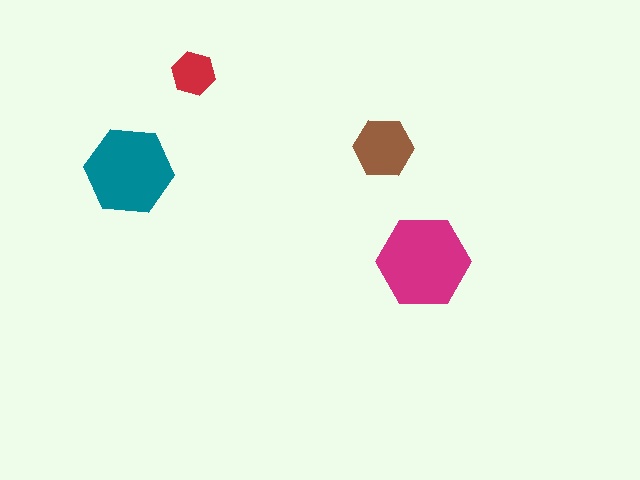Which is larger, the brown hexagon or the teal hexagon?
The teal one.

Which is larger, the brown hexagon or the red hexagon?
The brown one.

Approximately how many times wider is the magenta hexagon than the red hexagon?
About 2 times wider.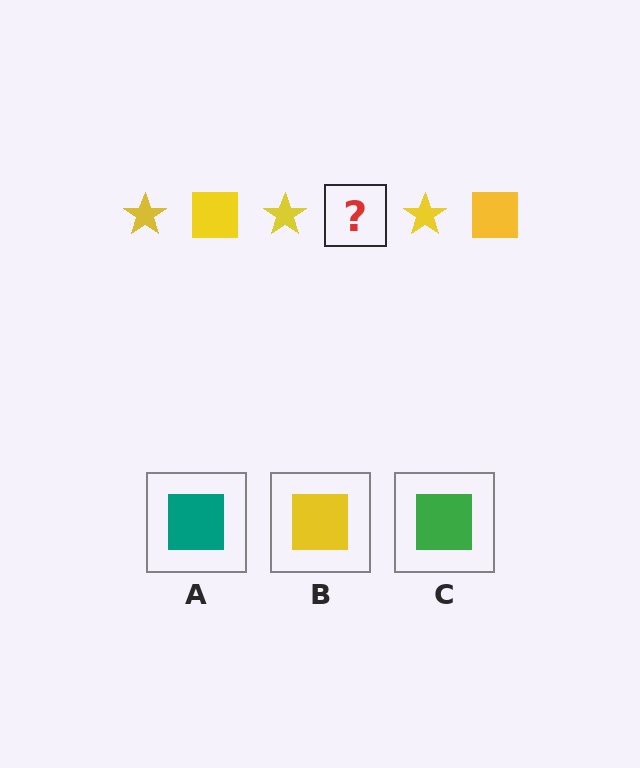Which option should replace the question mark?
Option B.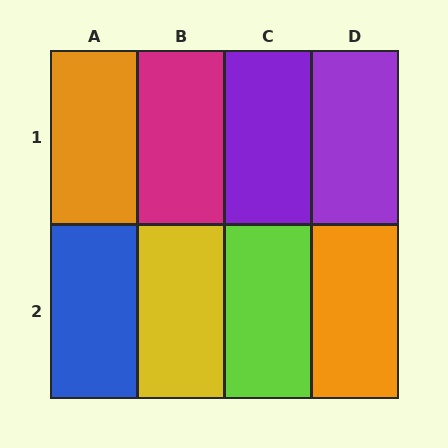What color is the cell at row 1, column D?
Purple.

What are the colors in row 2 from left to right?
Blue, yellow, lime, orange.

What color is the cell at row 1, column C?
Purple.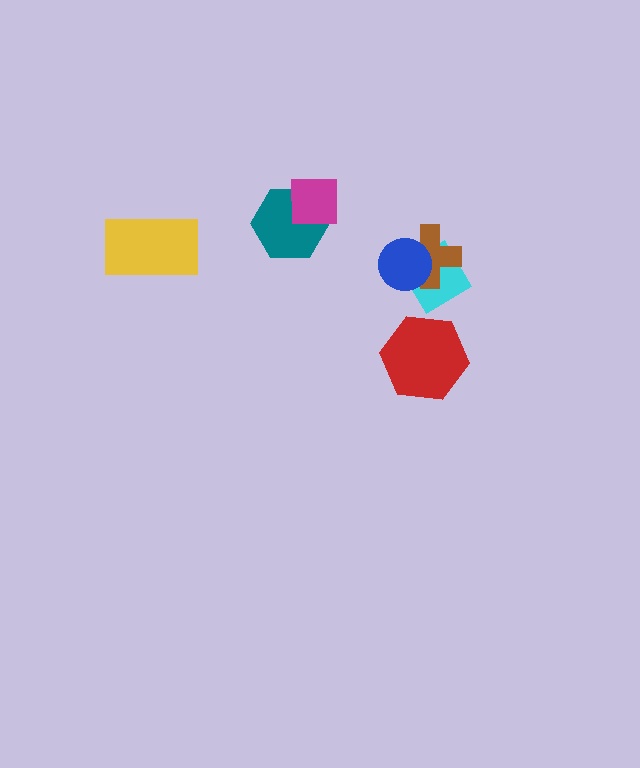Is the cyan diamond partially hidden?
Yes, it is partially covered by another shape.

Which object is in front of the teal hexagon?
The magenta square is in front of the teal hexagon.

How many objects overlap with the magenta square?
1 object overlaps with the magenta square.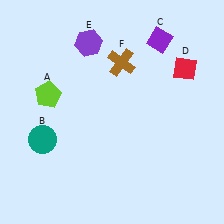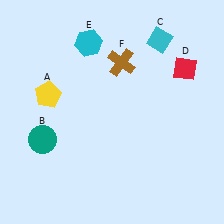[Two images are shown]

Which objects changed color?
A changed from lime to yellow. C changed from purple to cyan. E changed from purple to cyan.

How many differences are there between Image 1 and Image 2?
There are 3 differences between the two images.